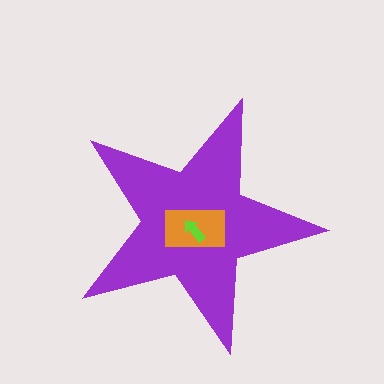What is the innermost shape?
The lime arrow.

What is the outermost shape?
The purple star.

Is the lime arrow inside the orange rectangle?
Yes.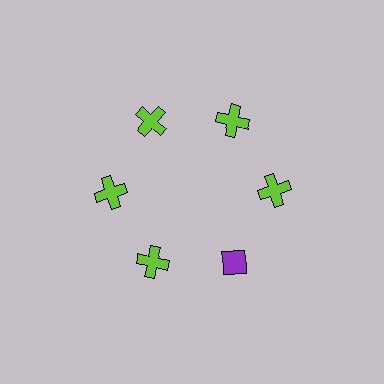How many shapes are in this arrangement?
There are 6 shapes arranged in a ring pattern.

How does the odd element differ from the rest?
It differs in both color (purple instead of lime) and shape (diamond instead of cross).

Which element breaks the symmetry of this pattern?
The purple diamond at roughly the 5 o'clock position breaks the symmetry. All other shapes are lime crosses.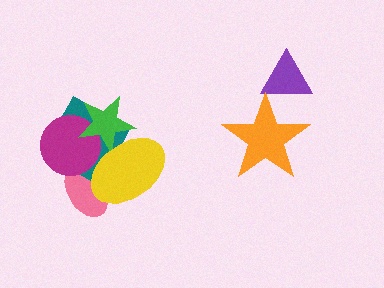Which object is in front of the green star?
The yellow ellipse is in front of the green star.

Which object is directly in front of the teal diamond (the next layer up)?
The magenta circle is directly in front of the teal diamond.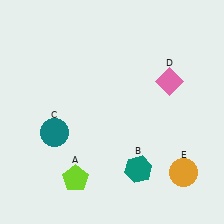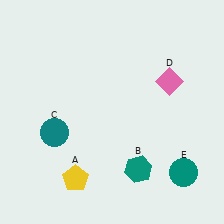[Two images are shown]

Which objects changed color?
A changed from lime to yellow. E changed from orange to teal.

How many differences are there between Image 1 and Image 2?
There are 2 differences between the two images.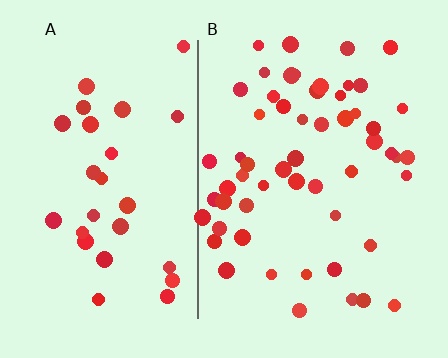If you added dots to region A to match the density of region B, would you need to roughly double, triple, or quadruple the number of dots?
Approximately double.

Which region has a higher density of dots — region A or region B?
B (the right).